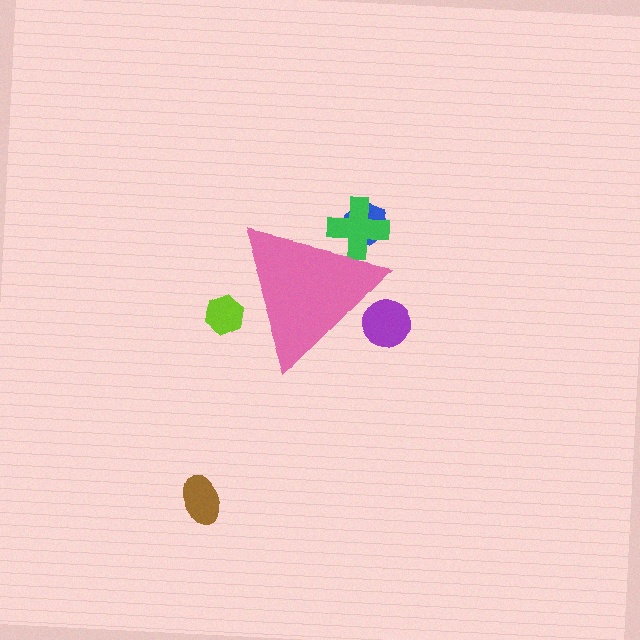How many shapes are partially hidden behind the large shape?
4 shapes are partially hidden.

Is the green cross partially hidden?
Yes, the green cross is partially hidden behind the pink triangle.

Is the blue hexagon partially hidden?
Yes, the blue hexagon is partially hidden behind the pink triangle.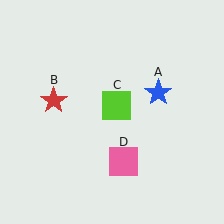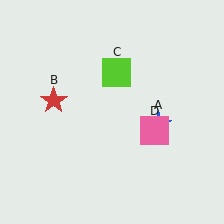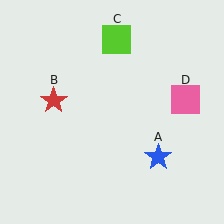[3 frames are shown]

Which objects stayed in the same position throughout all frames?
Red star (object B) remained stationary.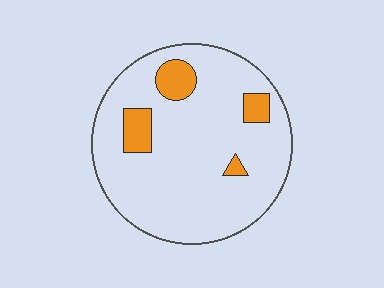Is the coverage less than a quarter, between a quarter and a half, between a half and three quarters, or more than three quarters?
Less than a quarter.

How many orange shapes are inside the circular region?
4.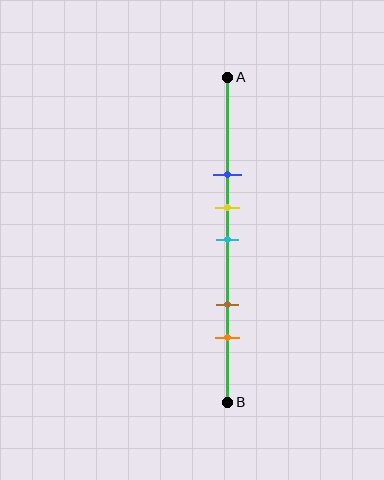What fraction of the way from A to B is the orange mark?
The orange mark is approximately 80% (0.8) of the way from A to B.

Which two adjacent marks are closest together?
The yellow and cyan marks are the closest adjacent pair.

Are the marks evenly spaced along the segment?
No, the marks are not evenly spaced.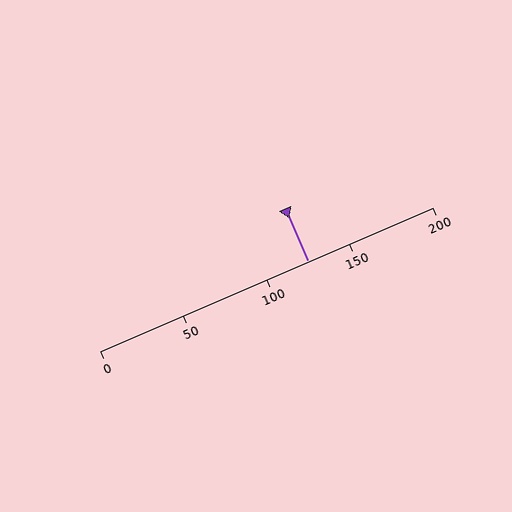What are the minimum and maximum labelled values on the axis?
The axis runs from 0 to 200.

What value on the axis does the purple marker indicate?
The marker indicates approximately 125.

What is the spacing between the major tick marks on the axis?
The major ticks are spaced 50 apart.